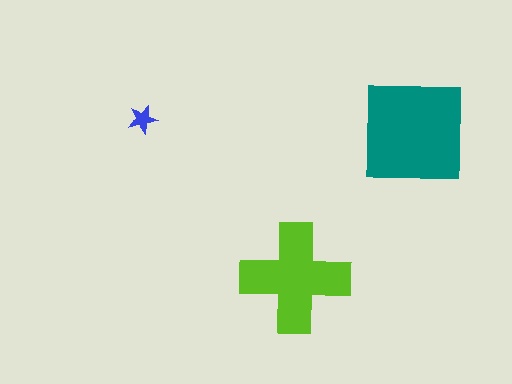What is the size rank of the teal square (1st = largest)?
1st.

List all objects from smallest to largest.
The blue star, the lime cross, the teal square.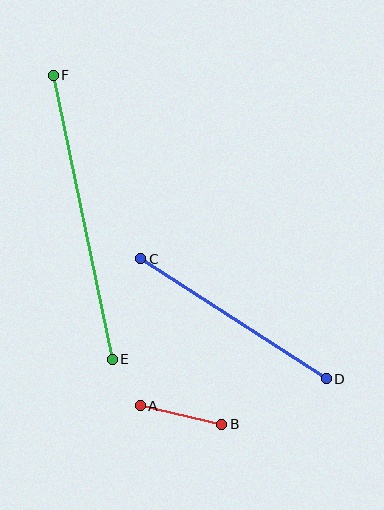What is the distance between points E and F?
The distance is approximately 290 pixels.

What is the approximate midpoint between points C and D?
The midpoint is at approximately (233, 319) pixels.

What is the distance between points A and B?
The distance is approximately 84 pixels.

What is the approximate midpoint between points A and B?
The midpoint is at approximately (181, 415) pixels.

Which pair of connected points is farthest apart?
Points E and F are farthest apart.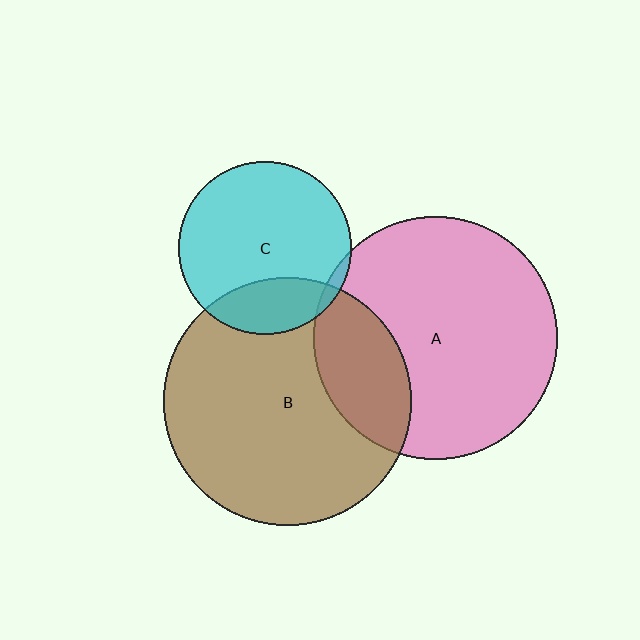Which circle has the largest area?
Circle B (brown).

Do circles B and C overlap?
Yes.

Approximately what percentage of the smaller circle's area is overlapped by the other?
Approximately 25%.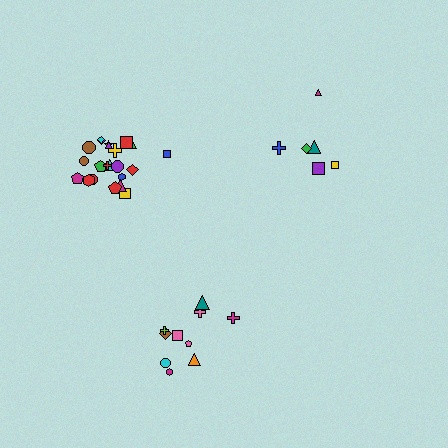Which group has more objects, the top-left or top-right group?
The top-left group.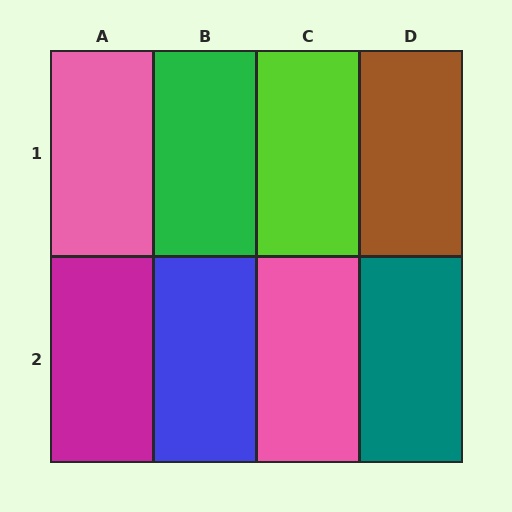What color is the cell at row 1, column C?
Lime.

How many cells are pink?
2 cells are pink.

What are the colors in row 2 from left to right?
Magenta, blue, pink, teal.